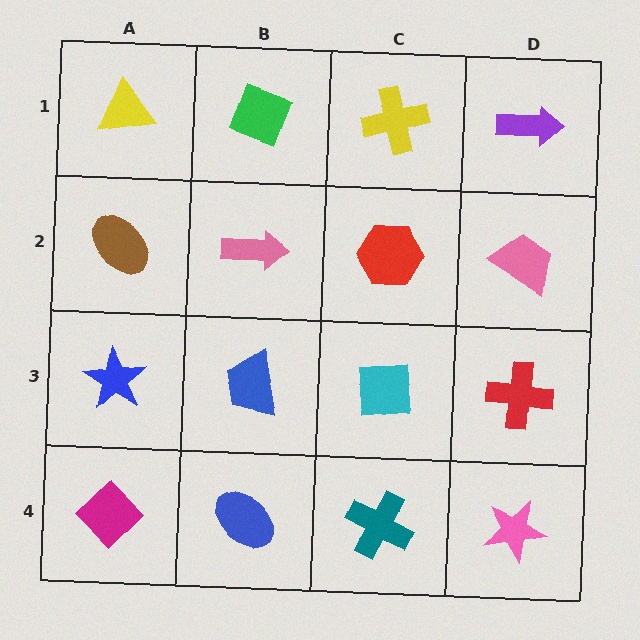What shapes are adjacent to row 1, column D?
A pink trapezoid (row 2, column D), a yellow cross (row 1, column C).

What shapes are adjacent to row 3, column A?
A brown ellipse (row 2, column A), a magenta diamond (row 4, column A), a blue trapezoid (row 3, column B).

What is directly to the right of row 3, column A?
A blue trapezoid.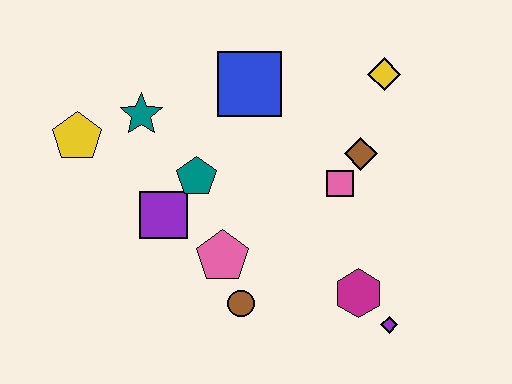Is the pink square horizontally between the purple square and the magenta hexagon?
Yes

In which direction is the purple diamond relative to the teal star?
The purple diamond is to the right of the teal star.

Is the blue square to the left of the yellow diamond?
Yes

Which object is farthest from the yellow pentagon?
The purple diamond is farthest from the yellow pentagon.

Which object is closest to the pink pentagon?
The brown circle is closest to the pink pentagon.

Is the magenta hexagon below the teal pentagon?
Yes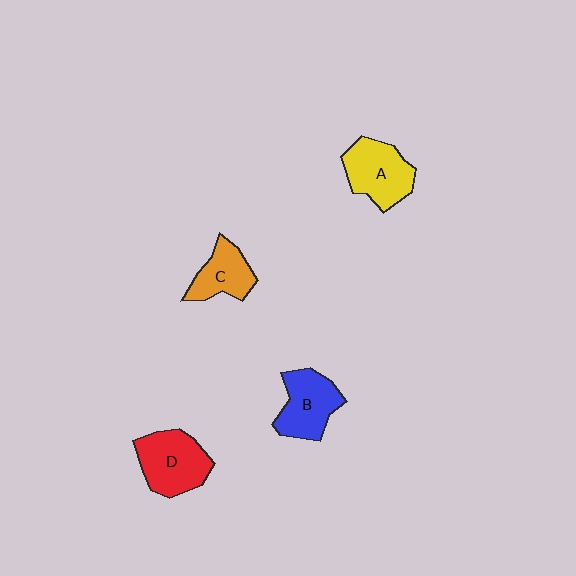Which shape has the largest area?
Shape D (red).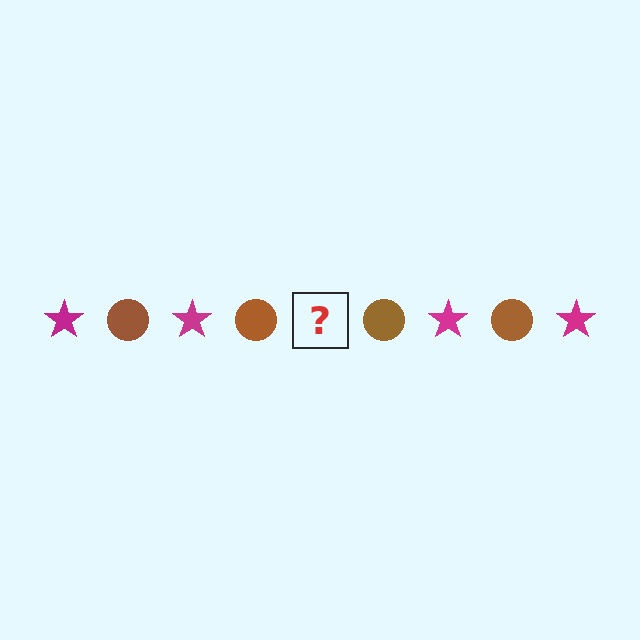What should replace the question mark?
The question mark should be replaced with a magenta star.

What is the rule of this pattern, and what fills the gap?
The rule is that the pattern alternates between magenta star and brown circle. The gap should be filled with a magenta star.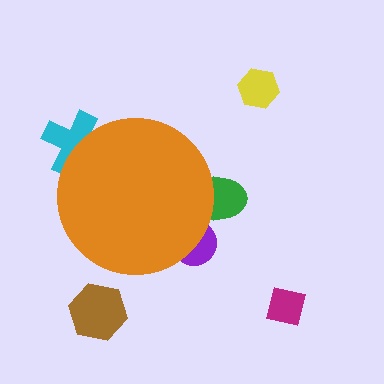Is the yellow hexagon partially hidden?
No, the yellow hexagon is fully visible.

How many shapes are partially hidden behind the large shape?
3 shapes are partially hidden.